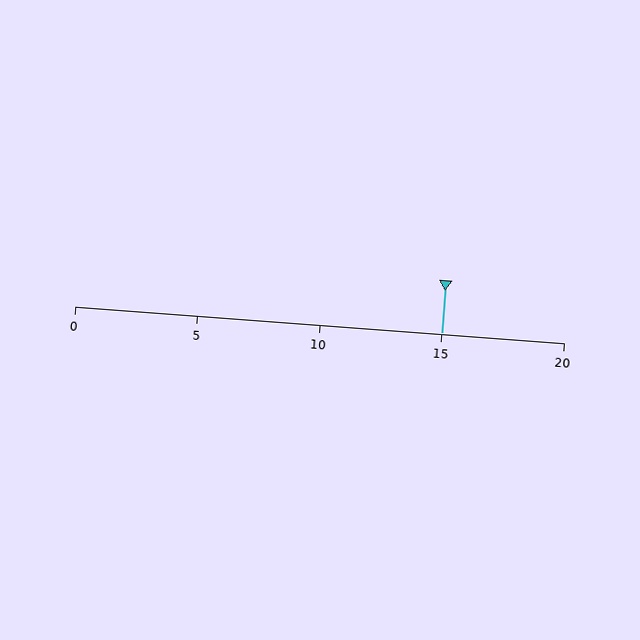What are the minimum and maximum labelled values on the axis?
The axis runs from 0 to 20.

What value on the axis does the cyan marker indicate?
The marker indicates approximately 15.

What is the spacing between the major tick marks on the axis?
The major ticks are spaced 5 apart.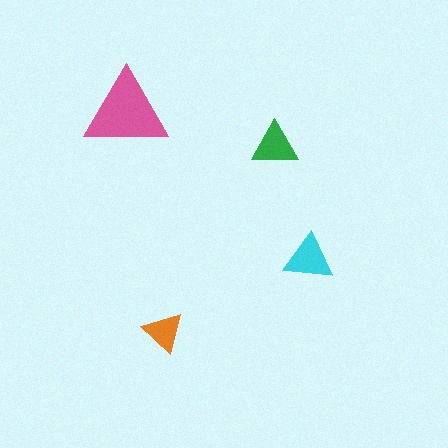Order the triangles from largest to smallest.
the pink one, the cyan one, the green one, the orange one.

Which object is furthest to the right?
The cyan triangle is rightmost.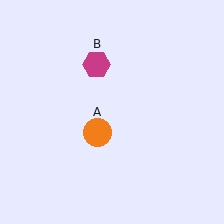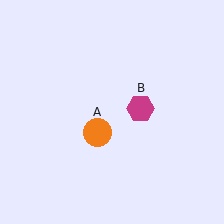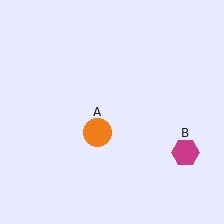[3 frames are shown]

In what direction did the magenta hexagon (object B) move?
The magenta hexagon (object B) moved down and to the right.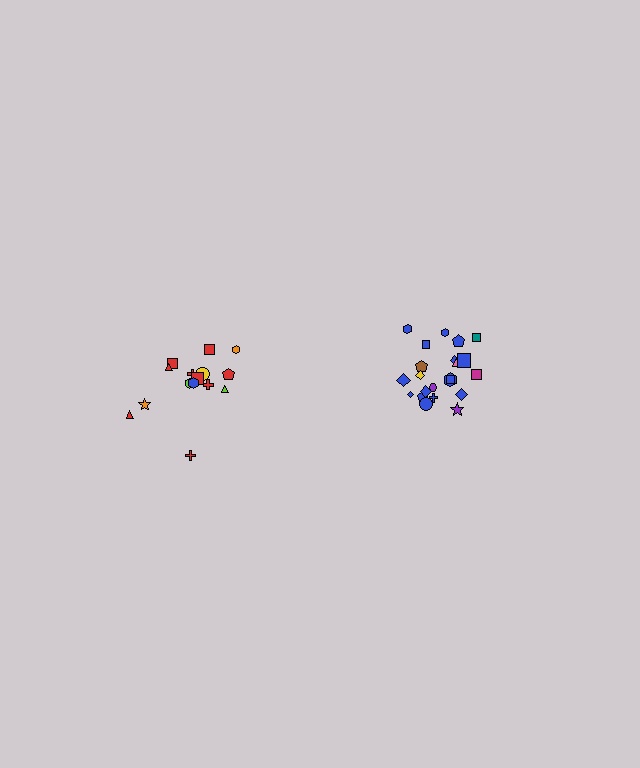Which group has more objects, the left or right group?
The right group.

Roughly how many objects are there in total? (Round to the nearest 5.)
Roughly 35 objects in total.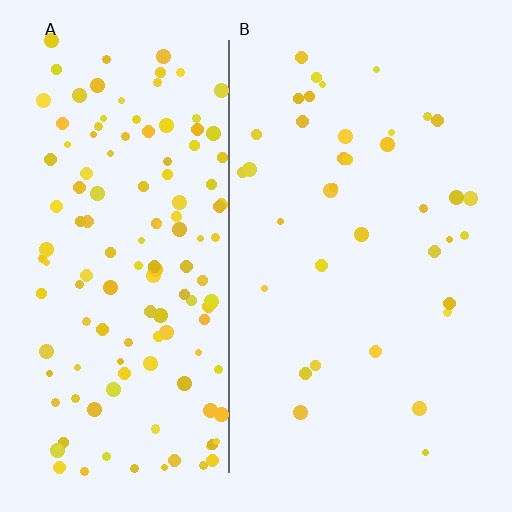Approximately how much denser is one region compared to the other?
Approximately 3.7× — region A over region B.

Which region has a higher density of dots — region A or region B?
A (the left).